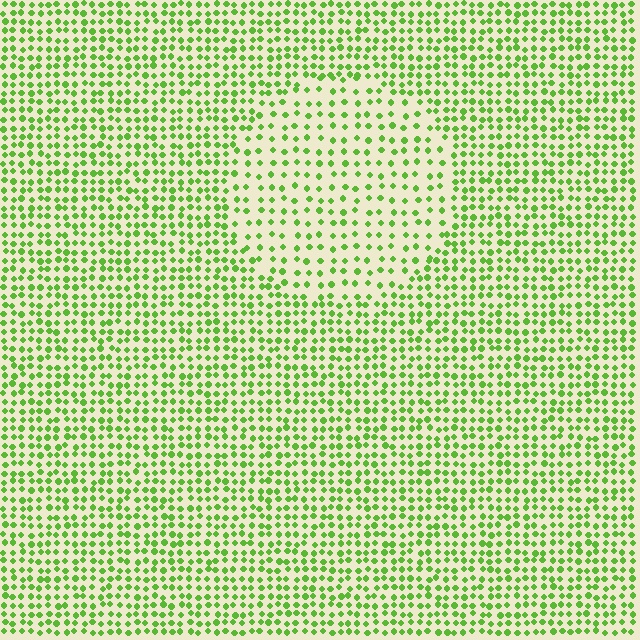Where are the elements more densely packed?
The elements are more densely packed outside the circle boundary.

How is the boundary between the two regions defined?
The boundary is defined by a change in element density (approximately 1.9x ratio). All elements are the same color, size, and shape.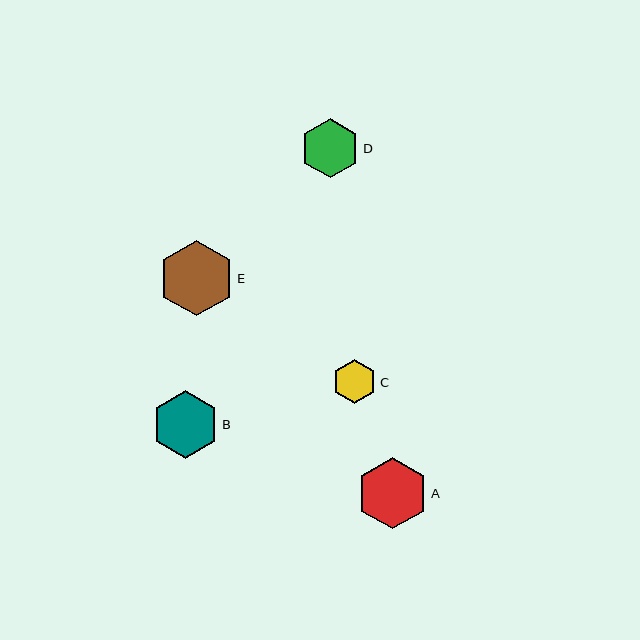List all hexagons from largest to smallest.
From largest to smallest: E, A, B, D, C.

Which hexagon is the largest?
Hexagon E is the largest with a size of approximately 76 pixels.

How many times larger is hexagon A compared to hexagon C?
Hexagon A is approximately 1.6 times the size of hexagon C.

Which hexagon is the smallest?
Hexagon C is the smallest with a size of approximately 45 pixels.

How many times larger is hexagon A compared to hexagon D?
Hexagon A is approximately 1.2 times the size of hexagon D.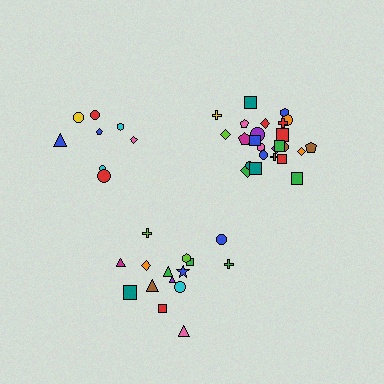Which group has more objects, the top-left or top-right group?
The top-right group.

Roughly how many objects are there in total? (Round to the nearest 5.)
Roughly 50 objects in total.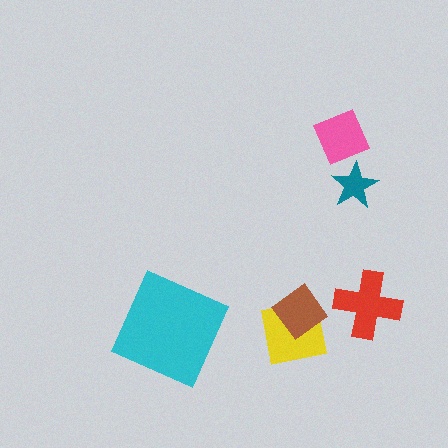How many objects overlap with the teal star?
0 objects overlap with the teal star.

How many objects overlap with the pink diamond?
0 objects overlap with the pink diamond.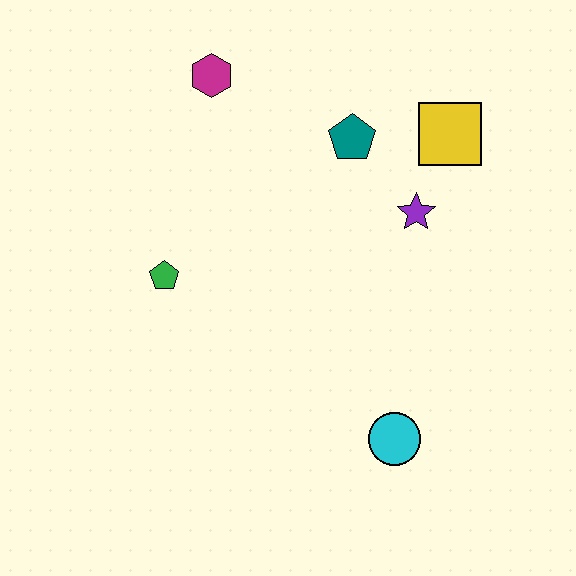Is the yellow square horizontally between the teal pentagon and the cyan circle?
No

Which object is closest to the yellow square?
The purple star is closest to the yellow square.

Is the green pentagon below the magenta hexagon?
Yes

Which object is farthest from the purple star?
The green pentagon is farthest from the purple star.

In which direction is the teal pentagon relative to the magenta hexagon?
The teal pentagon is to the right of the magenta hexagon.